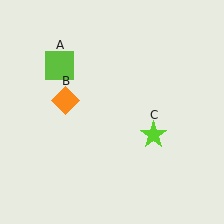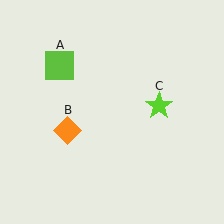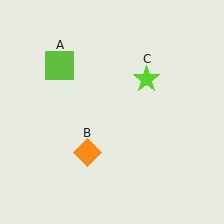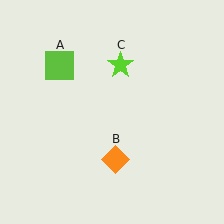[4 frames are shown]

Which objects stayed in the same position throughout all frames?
Lime square (object A) remained stationary.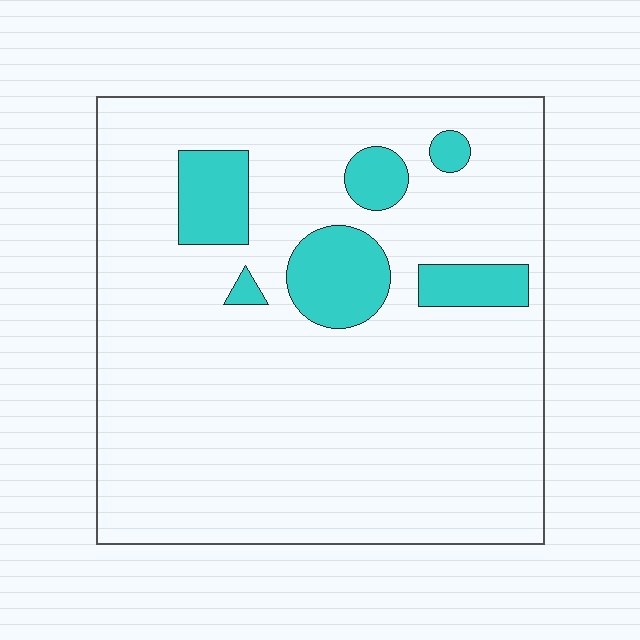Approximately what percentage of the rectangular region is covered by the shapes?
Approximately 15%.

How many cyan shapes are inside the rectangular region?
6.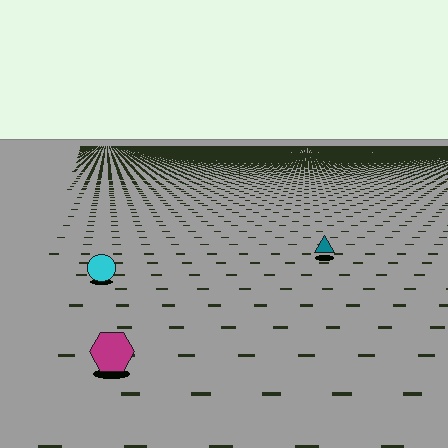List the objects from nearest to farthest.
From nearest to farthest: the magenta hexagon, the cyan circle, the teal triangle.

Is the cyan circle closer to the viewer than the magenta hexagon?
No. The magenta hexagon is closer — you can tell from the texture gradient: the ground texture is coarser near it.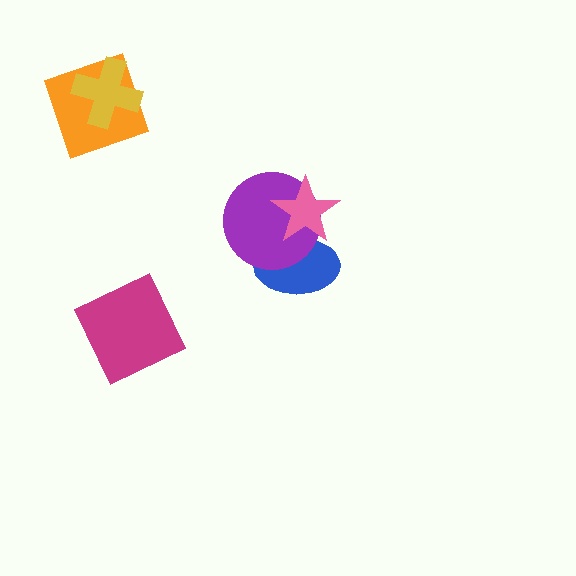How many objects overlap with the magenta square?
0 objects overlap with the magenta square.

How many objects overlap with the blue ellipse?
2 objects overlap with the blue ellipse.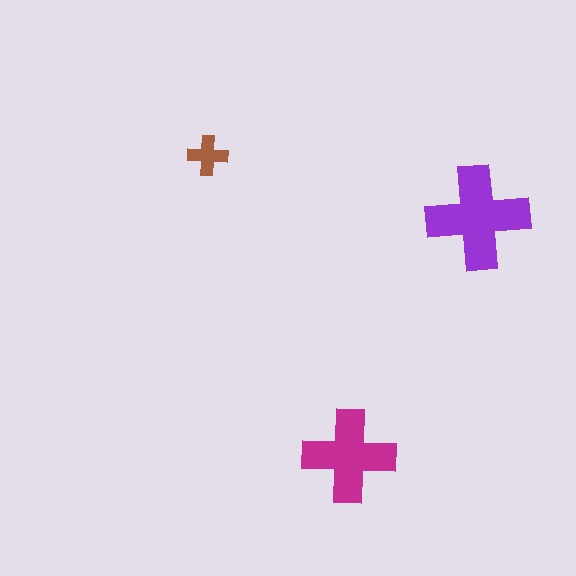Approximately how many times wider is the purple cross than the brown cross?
About 2.5 times wider.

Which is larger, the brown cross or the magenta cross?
The magenta one.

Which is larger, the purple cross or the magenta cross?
The purple one.